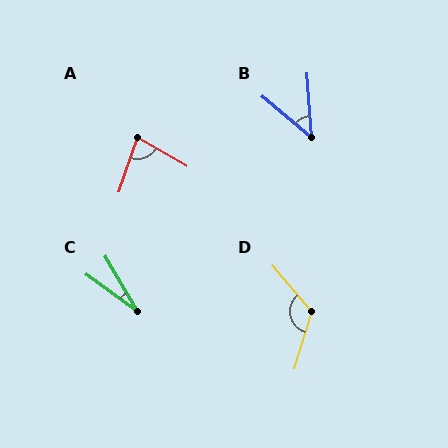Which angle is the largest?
D, at approximately 123 degrees.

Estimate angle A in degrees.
Approximately 79 degrees.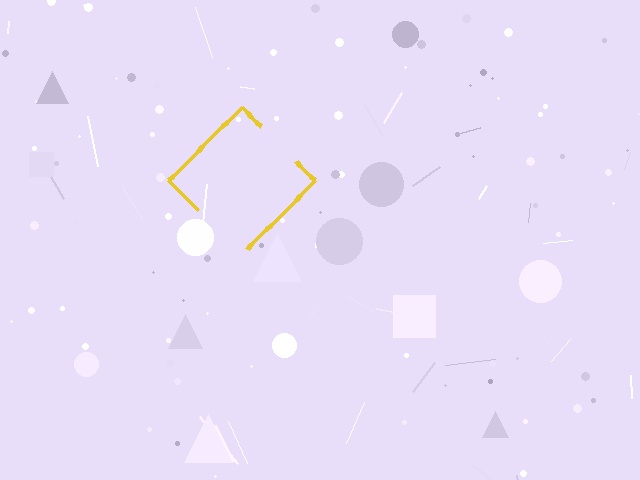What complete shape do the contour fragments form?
The contour fragments form a diamond.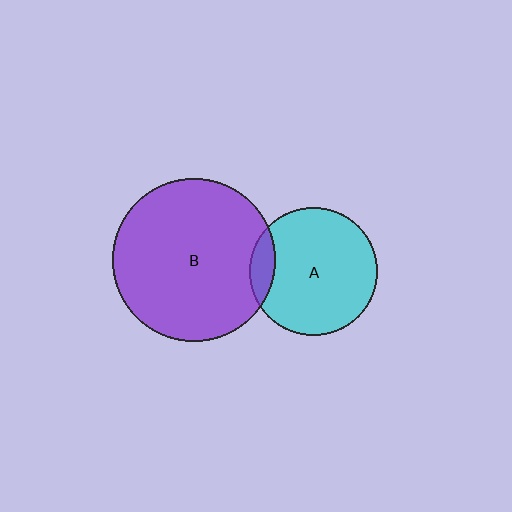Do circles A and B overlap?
Yes.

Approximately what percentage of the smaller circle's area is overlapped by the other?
Approximately 10%.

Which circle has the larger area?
Circle B (purple).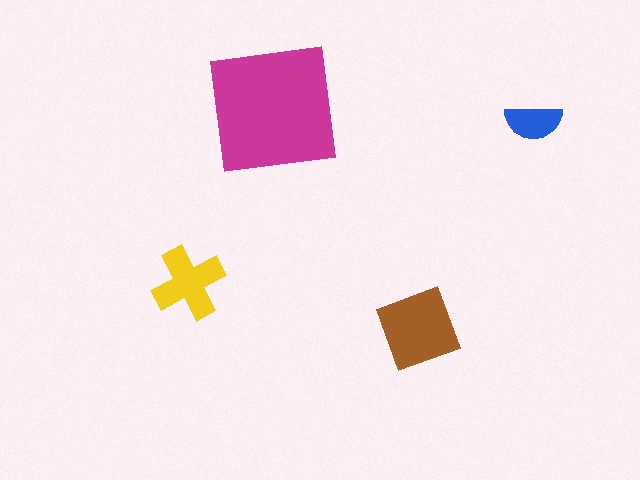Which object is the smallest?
The blue semicircle.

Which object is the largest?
The magenta square.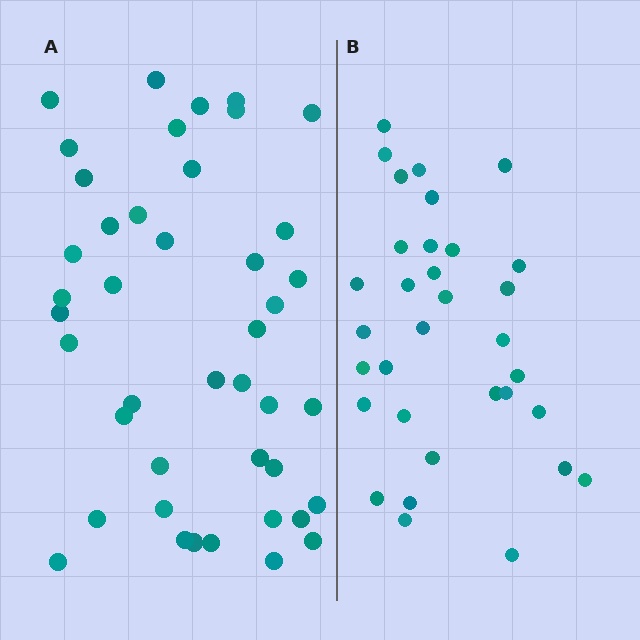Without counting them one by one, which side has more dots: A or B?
Region A (the left region) has more dots.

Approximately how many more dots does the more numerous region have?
Region A has roughly 10 or so more dots than region B.